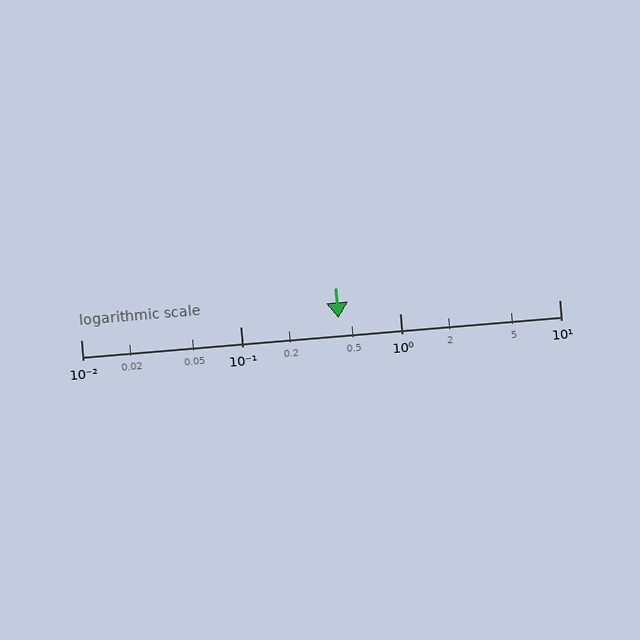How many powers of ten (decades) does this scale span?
The scale spans 3 decades, from 0.01 to 10.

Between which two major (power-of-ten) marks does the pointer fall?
The pointer is between 0.1 and 1.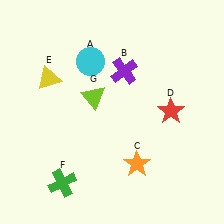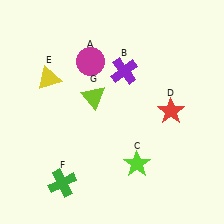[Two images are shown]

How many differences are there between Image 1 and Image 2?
There are 2 differences between the two images.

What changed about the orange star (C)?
In Image 1, C is orange. In Image 2, it changed to lime.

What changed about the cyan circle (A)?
In Image 1, A is cyan. In Image 2, it changed to magenta.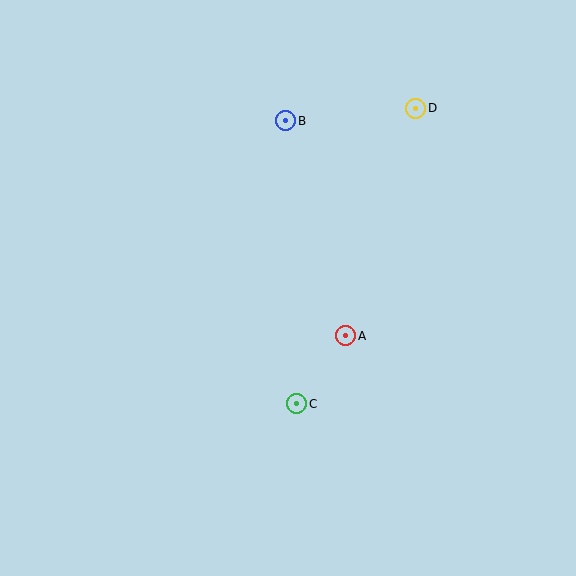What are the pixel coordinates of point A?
Point A is at (346, 336).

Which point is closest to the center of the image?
Point A at (346, 336) is closest to the center.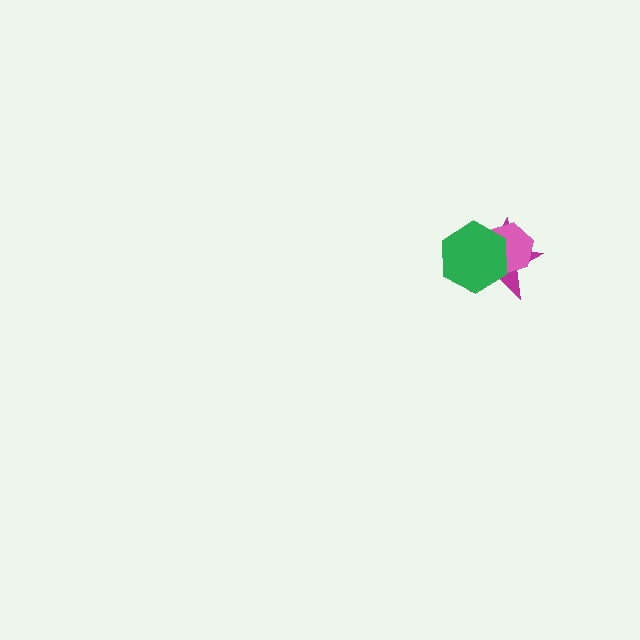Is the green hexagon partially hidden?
No, no other shape covers it.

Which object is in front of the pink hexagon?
The green hexagon is in front of the pink hexagon.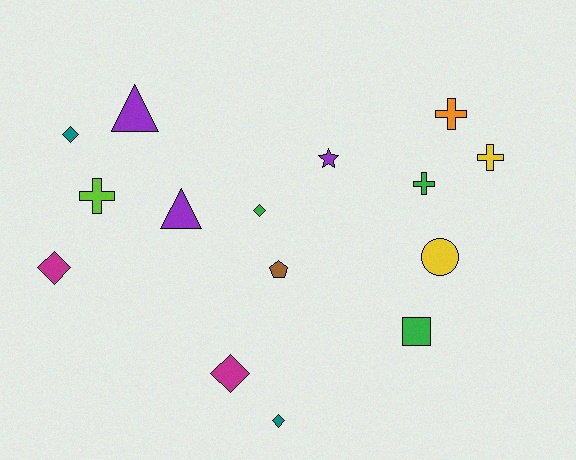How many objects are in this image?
There are 15 objects.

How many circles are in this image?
There is 1 circle.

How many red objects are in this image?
There are no red objects.